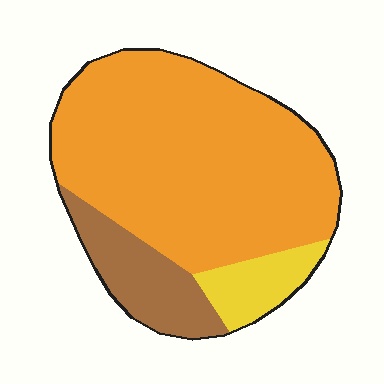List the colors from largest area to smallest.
From largest to smallest: orange, brown, yellow.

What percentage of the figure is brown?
Brown covers 16% of the figure.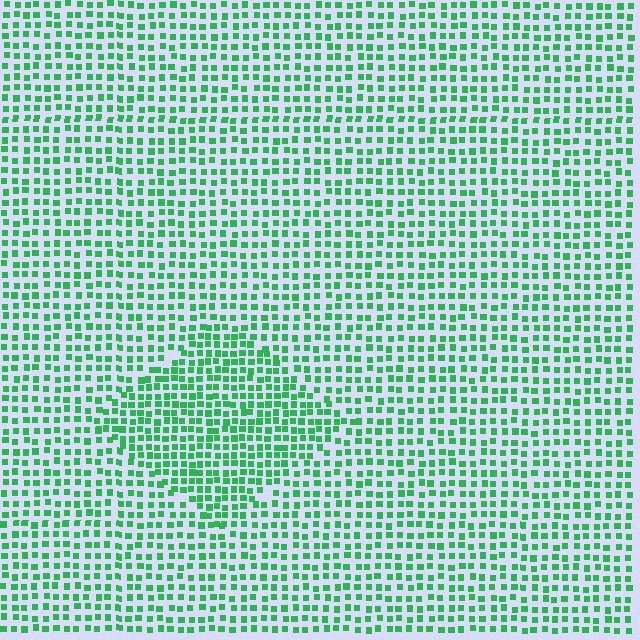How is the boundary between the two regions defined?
The boundary is defined by a change in element density (approximately 1.5x ratio). All elements are the same color, size, and shape.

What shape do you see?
I see a diamond.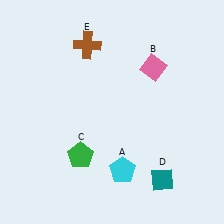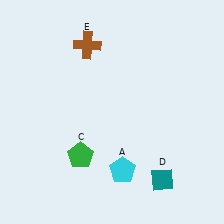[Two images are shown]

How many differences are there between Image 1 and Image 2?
There is 1 difference between the two images.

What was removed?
The pink diamond (B) was removed in Image 2.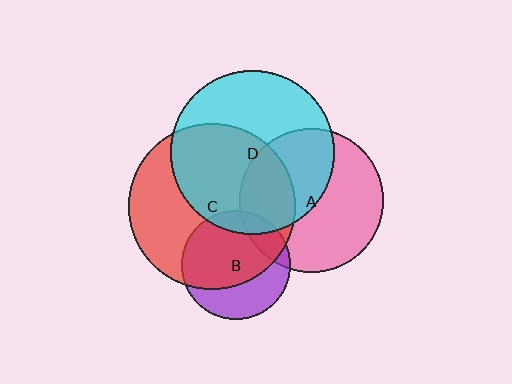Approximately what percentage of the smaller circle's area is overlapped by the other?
Approximately 45%.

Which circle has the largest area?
Circle C (red).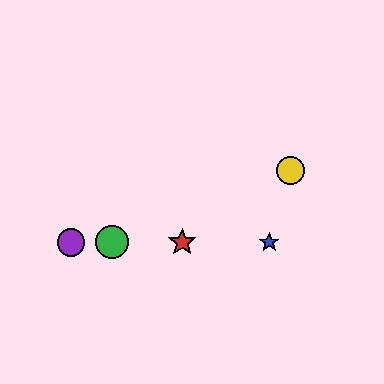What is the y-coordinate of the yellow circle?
The yellow circle is at y≈170.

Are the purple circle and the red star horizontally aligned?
Yes, both are at y≈242.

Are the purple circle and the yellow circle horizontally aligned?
No, the purple circle is at y≈242 and the yellow circle is at y≈170.